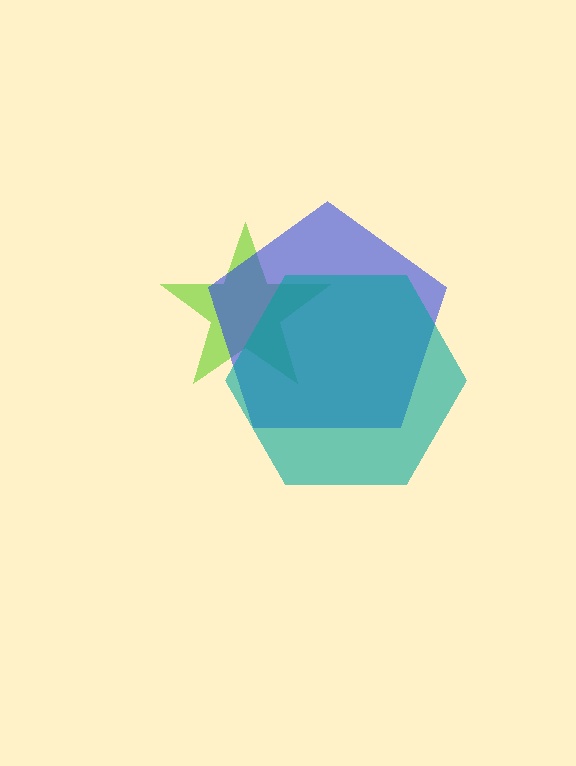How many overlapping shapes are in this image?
There are 3 overlapping shapes in the image.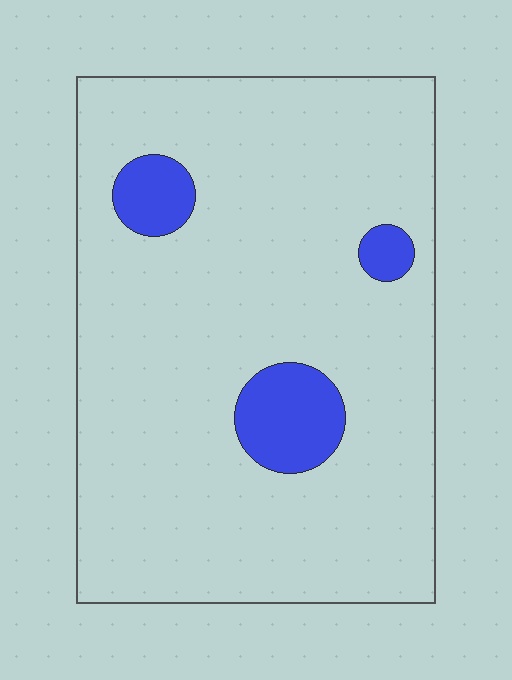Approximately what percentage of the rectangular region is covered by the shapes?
Approximately 10%.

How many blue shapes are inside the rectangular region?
3.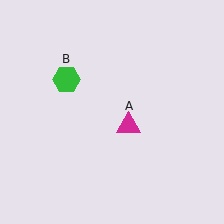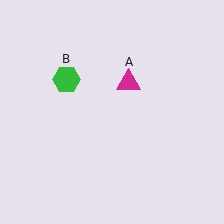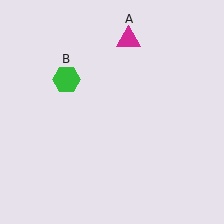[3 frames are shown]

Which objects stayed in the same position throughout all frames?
Green hexagon (object B) remained stationary.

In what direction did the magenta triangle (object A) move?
The magenta triangle (object A) moved up.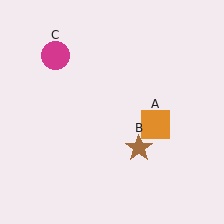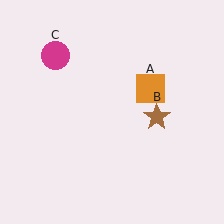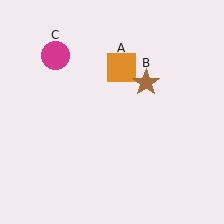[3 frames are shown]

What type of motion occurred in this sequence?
The orange square (object A), brown star (object B) rotated counterclockwise around the center of the scene.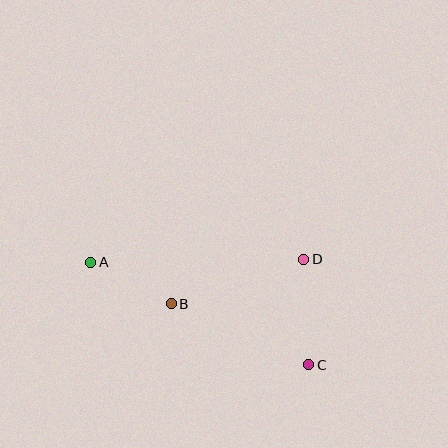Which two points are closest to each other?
Points A and B are closest to each other.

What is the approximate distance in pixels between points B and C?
The distance between B and C is approximately 150 pixels.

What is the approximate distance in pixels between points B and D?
The distance between B and D is approximately 140 pixels.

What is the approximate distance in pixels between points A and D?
The distance between A and D is approximately 213 pixels.